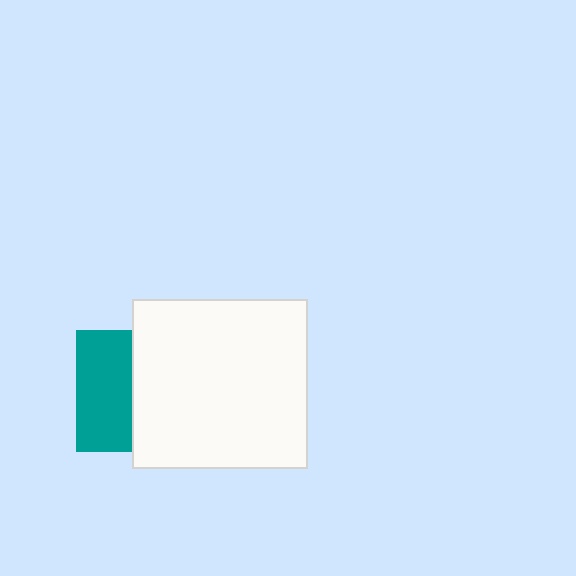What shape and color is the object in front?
The object in front is a white rectangle.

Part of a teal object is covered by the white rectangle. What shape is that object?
It is a square.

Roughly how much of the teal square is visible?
About half of it is visible (roughly 46%).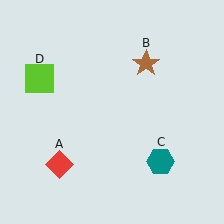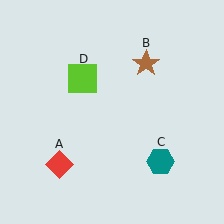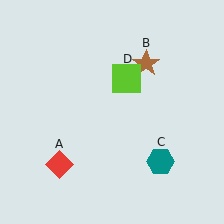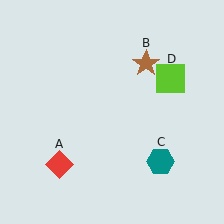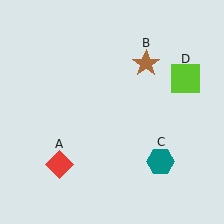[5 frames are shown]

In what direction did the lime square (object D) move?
The lime square (object D) moved right.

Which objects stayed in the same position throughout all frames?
Red diamond (object A) and brown star (object B) and teal hexagon (object C) remained stationary.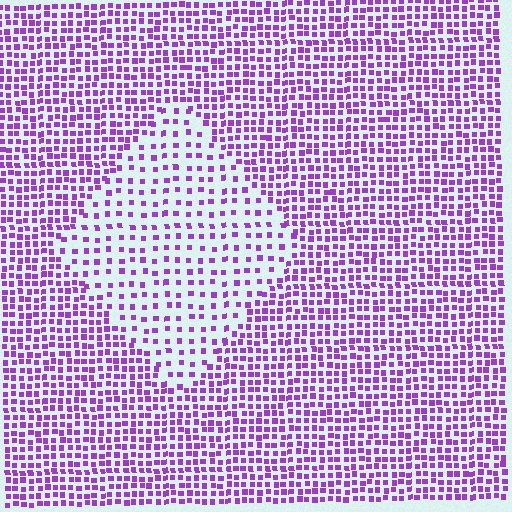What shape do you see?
I see a diamond.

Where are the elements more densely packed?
The elements are more densely packed outside the diamond boundary.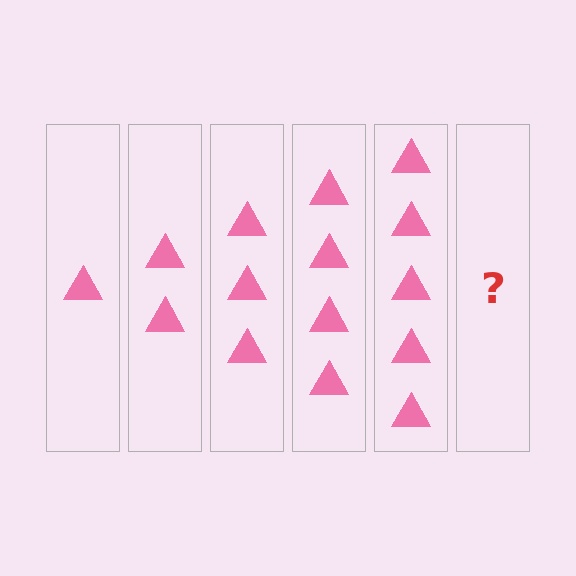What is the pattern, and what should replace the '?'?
The pattern is that each step adds one more triangle. The '?' should be 6 triangles.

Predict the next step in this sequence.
The next step is 6 triangles.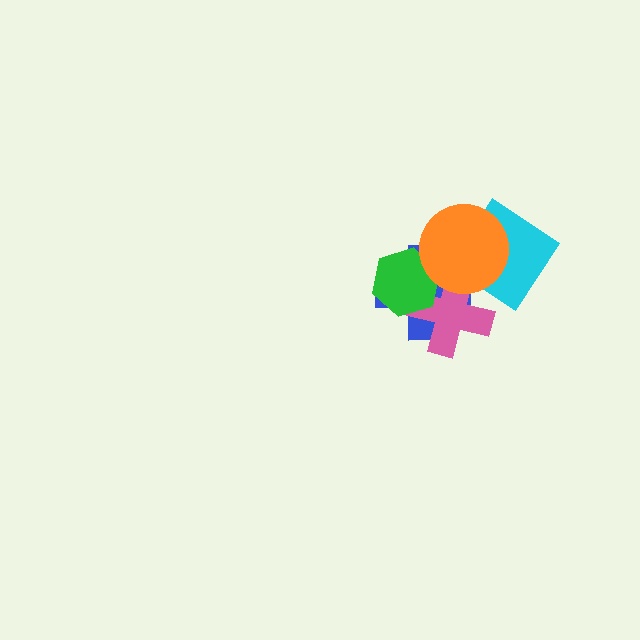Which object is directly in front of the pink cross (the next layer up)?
The green hexagon is directly in front of the pink cross.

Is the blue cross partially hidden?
Yes, it is partially covered by another shape.